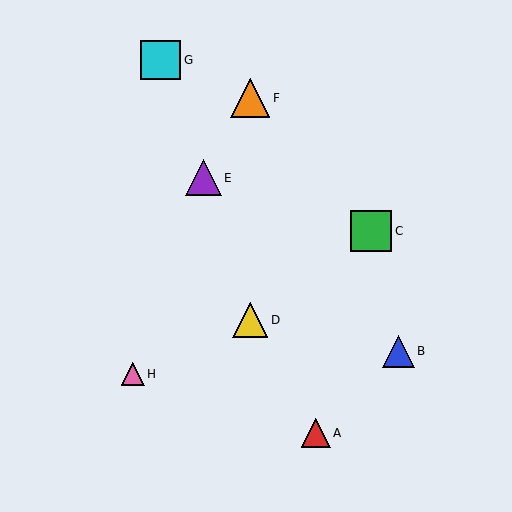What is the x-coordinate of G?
Object G is at x≈161.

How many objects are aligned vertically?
2 objects (D, F) are aligned vertically.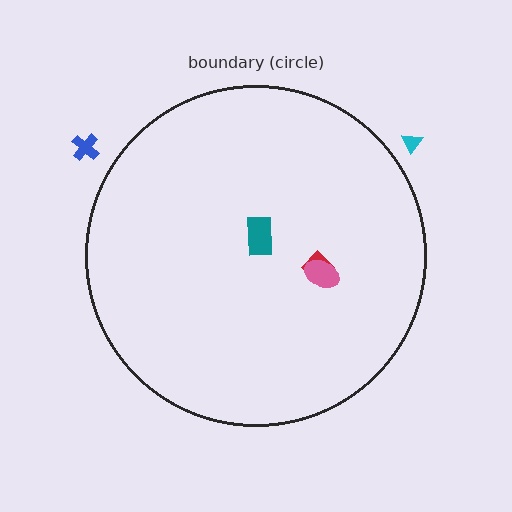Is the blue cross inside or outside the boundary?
Outside.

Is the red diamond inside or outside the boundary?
Inside.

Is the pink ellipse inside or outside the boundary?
Inside.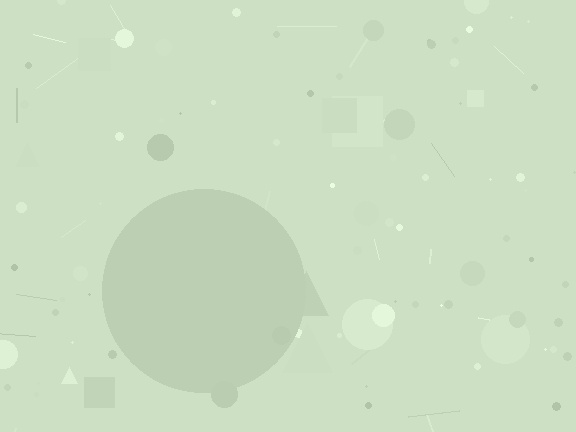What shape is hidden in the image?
A circle is hidden in the image.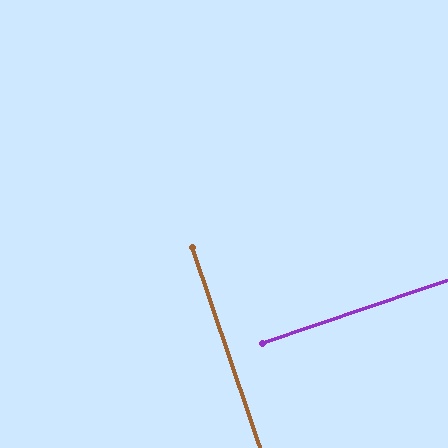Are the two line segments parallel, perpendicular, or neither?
Perpendicular — they meet at approximately 90°.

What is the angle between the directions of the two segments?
Approximately 90 degrees.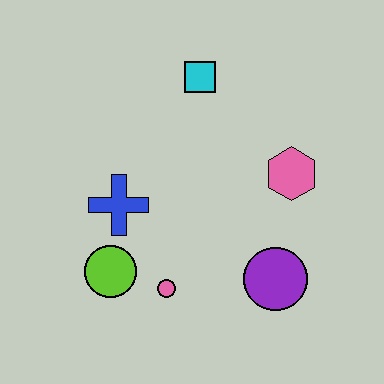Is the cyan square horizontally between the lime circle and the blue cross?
No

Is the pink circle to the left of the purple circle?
Yes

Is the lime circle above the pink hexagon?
No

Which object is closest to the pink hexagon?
The purple circle is closest to the pink hexagon.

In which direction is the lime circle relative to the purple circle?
The lime circle is to the left of the purple circle.